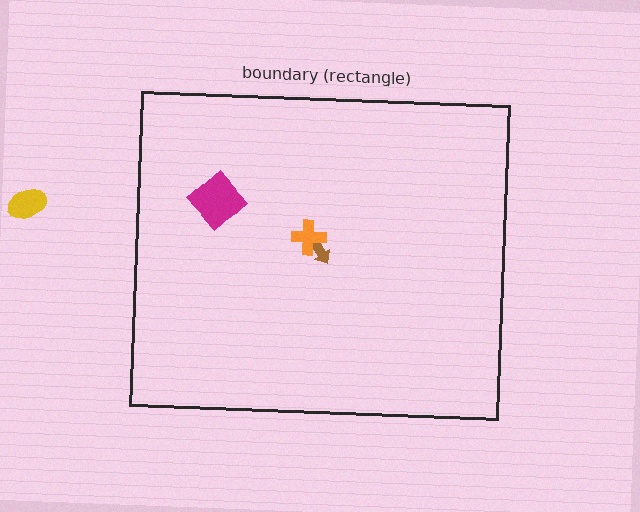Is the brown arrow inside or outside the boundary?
Inside.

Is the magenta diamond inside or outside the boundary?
Inside.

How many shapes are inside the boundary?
3 inside, 1 outside.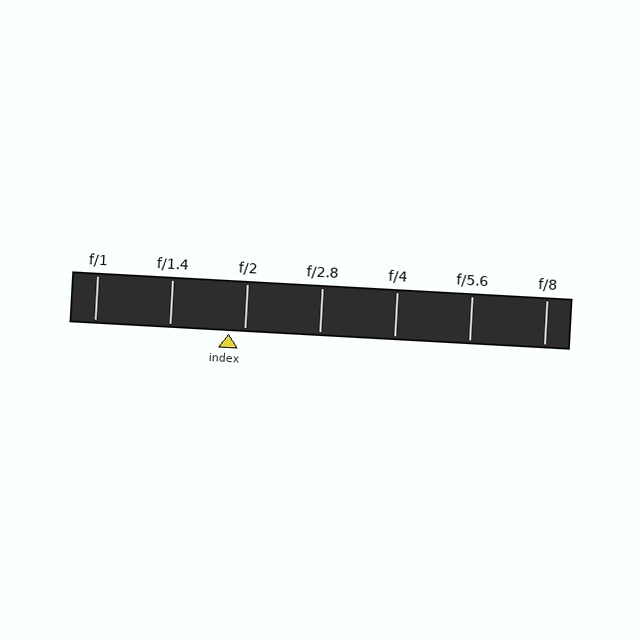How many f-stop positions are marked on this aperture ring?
There are 7 f-stop positions marked.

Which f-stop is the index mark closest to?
The index mark is closest to f/2.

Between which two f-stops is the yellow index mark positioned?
The index mark is between f/1.4 and f/2.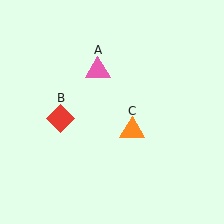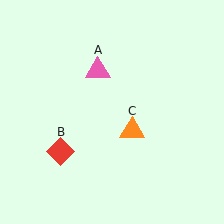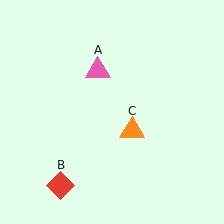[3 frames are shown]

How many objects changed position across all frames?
1 object changed position: red diamond (object B).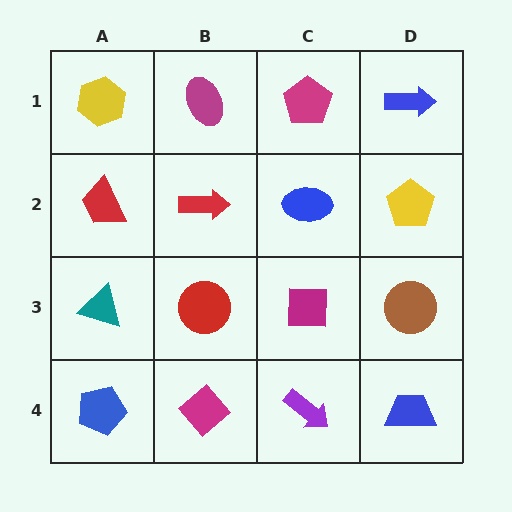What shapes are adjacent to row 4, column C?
A magenta square (row 3, column C), a magenta diamond (row 4, column B), a blue trapezoid (row 4, column D).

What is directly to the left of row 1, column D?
A magenta pentagon.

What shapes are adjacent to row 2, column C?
A magenta pentagon (row 1, column C), a magenta square (row 3, column C), a red arrow (row 2, column B), a yellow pentagon (row 2, column D).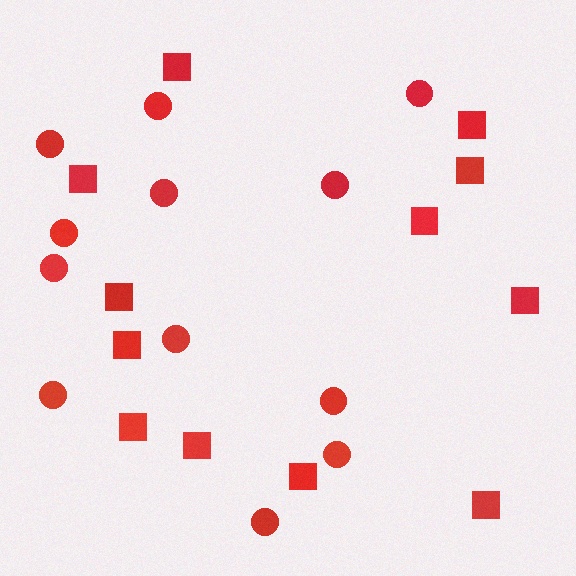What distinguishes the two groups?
There are 2 groups: one group of squares (12) and one group of circles (12).